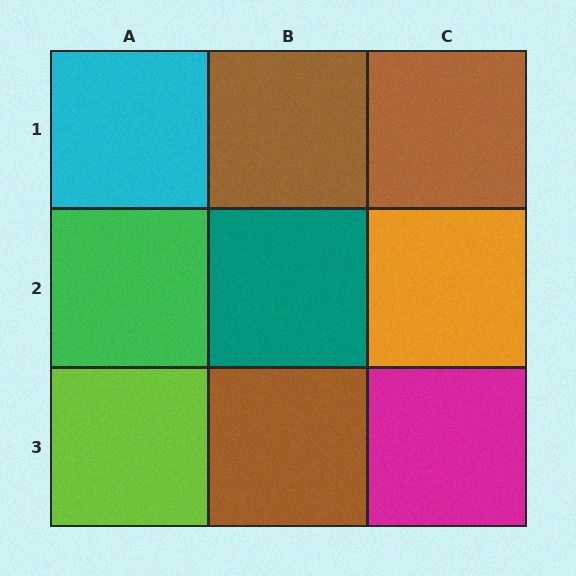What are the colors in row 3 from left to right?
Lime, brown, magenta.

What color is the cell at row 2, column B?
Teal.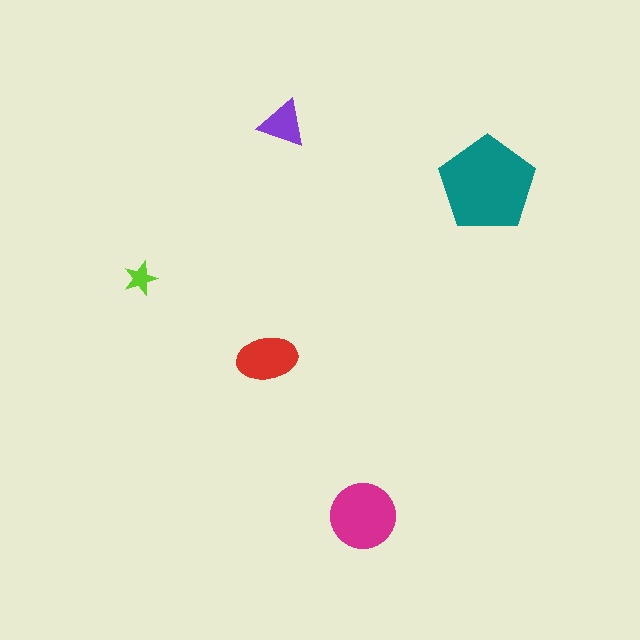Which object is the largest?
The teal pentagon.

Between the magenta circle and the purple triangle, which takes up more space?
The magenta circle.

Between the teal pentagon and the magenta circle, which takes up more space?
The teal pentagon.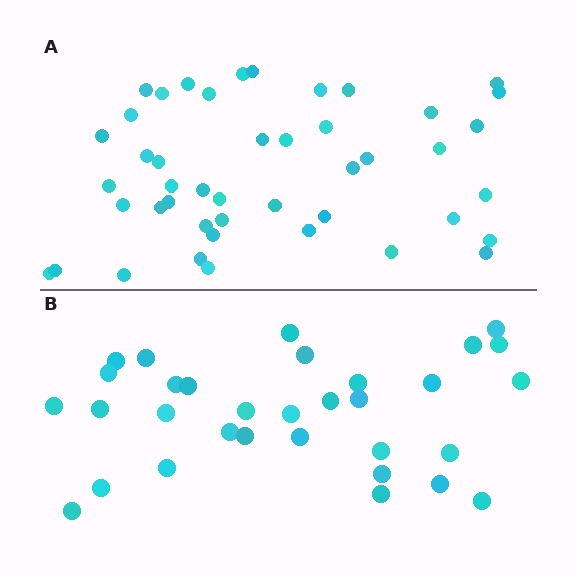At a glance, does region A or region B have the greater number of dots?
Region A (the top region) has more dots.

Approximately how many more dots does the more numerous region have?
Region A has approximately 15 more dots than region B.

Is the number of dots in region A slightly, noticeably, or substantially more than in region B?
Region A has noticeably more, but not dramatically so. The ratio is roughly 1.4 to 1.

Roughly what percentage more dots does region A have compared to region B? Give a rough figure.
About 40% more.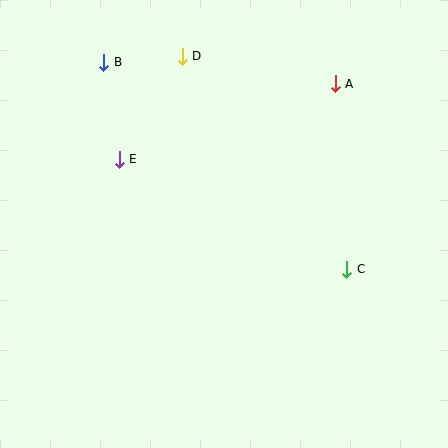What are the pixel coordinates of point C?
Point C is at (347, 269).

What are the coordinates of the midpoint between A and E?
The midpoint between A and E is at (227, 121).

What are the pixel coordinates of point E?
Point E is at (119, 159).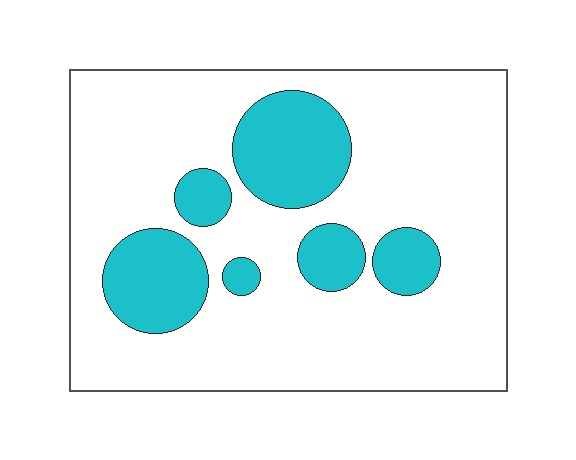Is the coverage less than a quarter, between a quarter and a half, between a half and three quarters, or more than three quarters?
Less than a quarter.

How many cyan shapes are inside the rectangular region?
6.